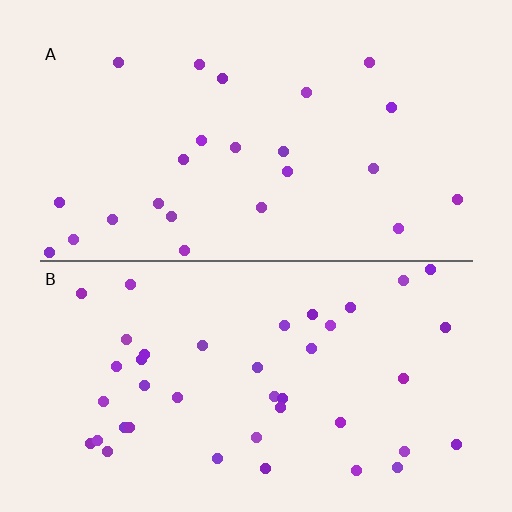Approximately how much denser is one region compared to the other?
Approximately 1.7× — region B over region A.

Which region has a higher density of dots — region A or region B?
B (the bottom).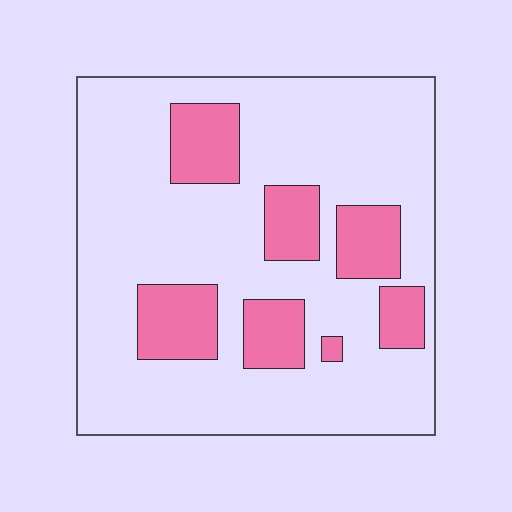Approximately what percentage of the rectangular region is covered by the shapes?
Approximately 20%.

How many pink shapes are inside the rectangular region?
7.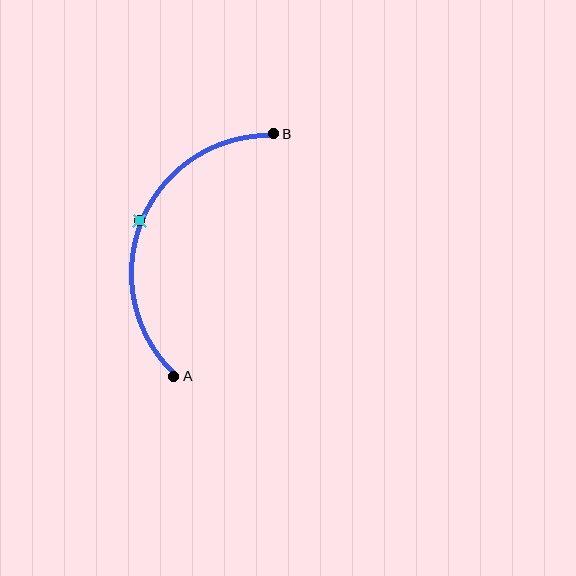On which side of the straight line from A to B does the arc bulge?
The arc bulges to the left of the straight line connecting A and B.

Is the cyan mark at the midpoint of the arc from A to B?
Yes. The cyan mark lies on the arc at equal arc-length from both A and B — it is the arc midpoint.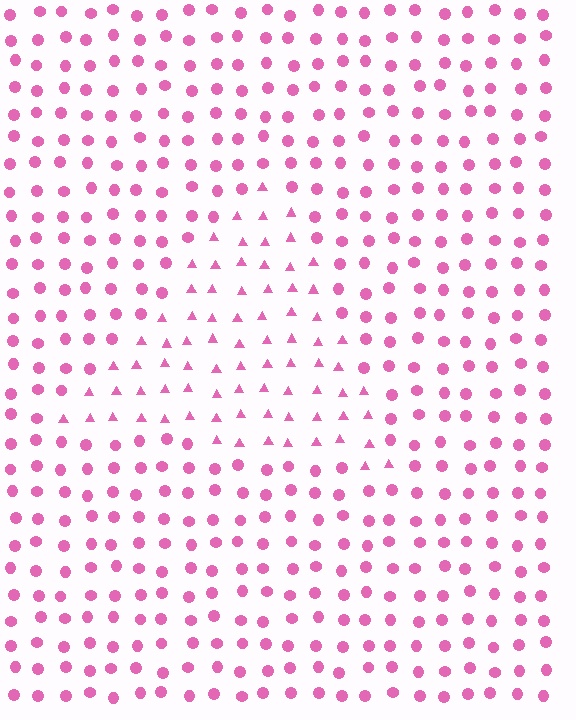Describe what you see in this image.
The image is filled with small pink elements arranged in a uniform grid. A triangle-shaped region contains triangles, while the surrounding area contains circles. The boundary is defined purely by the change in element shape.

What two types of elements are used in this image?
The image uses triangles inside the triangle region and circles outside it.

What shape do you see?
I see a triangle.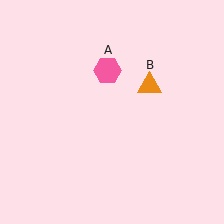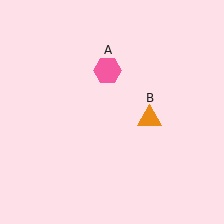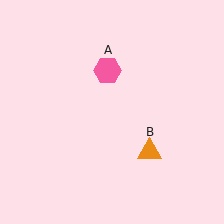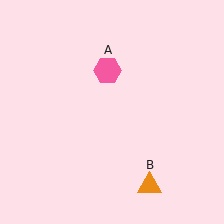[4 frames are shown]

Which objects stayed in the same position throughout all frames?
Pink hexagon (object A) remained stationary.